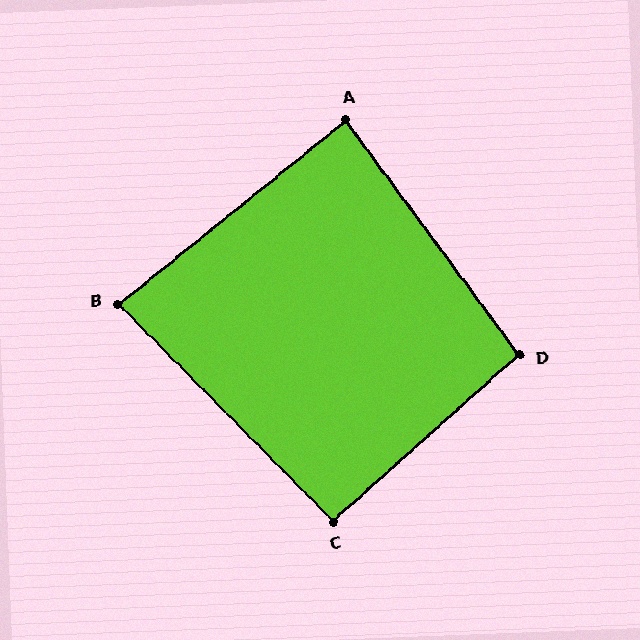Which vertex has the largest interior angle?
D, at approximately 96 degrees.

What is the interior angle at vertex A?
Approximately 87 degrees (approximately right).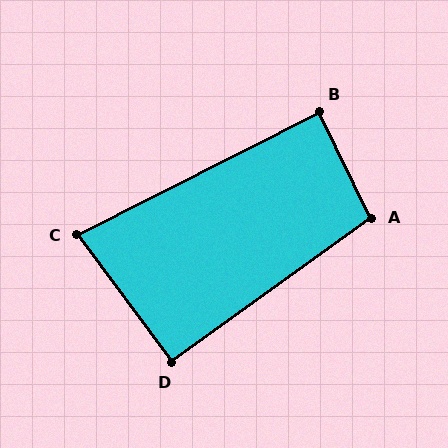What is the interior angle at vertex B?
Approximately 89 degrees (approximately right).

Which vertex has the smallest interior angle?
C, at approximately 80 degrees.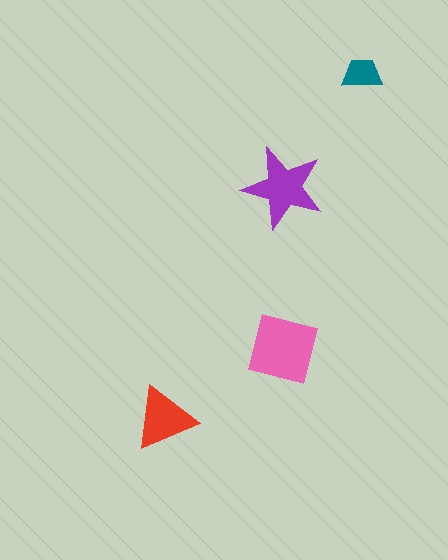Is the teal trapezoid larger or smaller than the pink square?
Smaller.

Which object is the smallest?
The teal trapezoid.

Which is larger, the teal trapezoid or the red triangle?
The red triangle.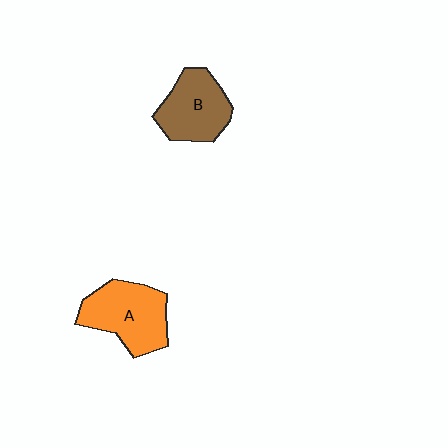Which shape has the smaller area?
Shape B (brown).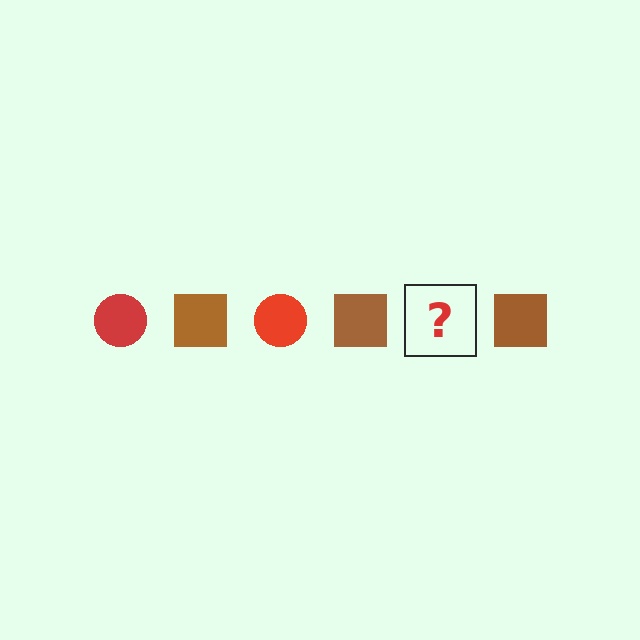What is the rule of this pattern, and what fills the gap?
The rule is that the pattern alternates between red circle and brown square. The gap should be filled with a red circle.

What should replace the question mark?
The question mark should be replaced with a red circle.